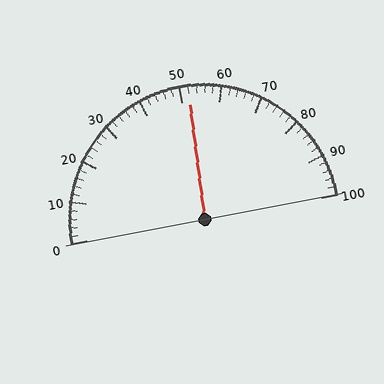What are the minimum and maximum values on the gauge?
The gauge ranges from 0 to 100.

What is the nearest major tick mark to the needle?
The nearest major tick mark is 50.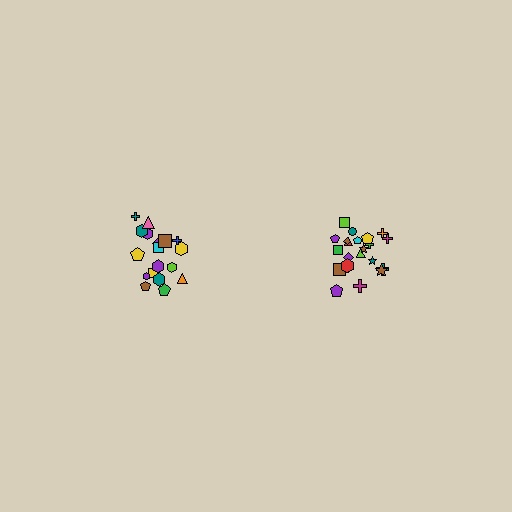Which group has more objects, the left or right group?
The right group.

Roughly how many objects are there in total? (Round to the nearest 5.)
Roughly 40 objects in total.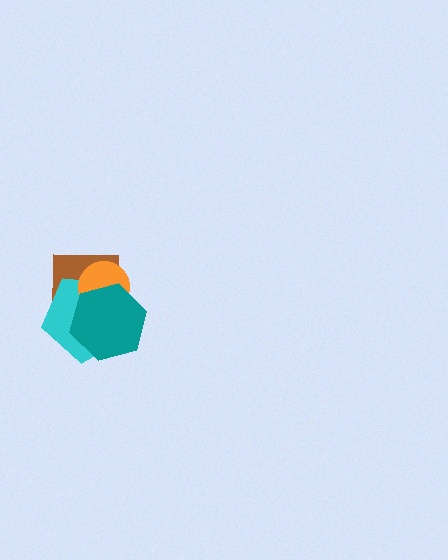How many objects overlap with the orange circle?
3 objects overlap with the orange circle.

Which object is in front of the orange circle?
The teal hexagon is in front of the orange circle.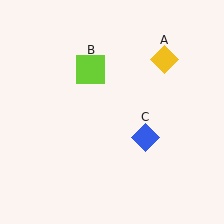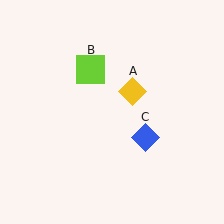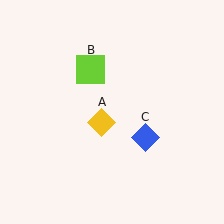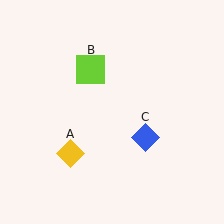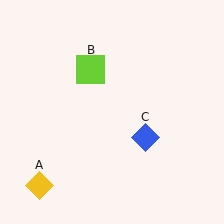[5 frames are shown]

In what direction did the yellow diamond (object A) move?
The yellow diamond (object A) moved down and to the left.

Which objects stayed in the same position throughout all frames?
Lime square (object B) and blue diamond (object C) remained stationary.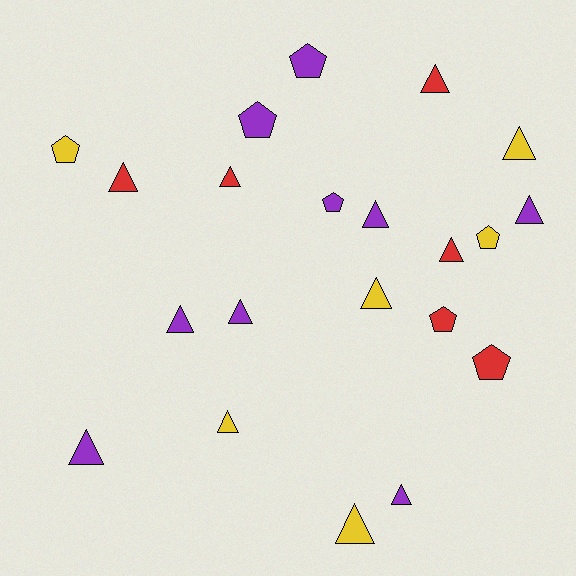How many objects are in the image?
There are 21 objects.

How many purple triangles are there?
There are 6 purple triangles.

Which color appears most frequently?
Purple, with 9 objects.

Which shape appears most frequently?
Triangle, with 14 objects.